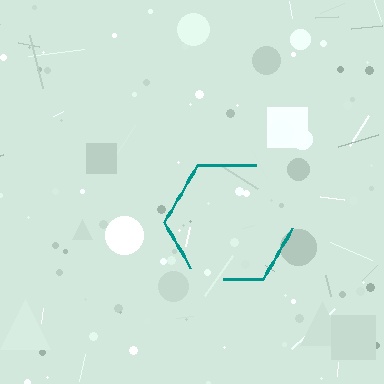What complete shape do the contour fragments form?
The contour fragments form a hexagon.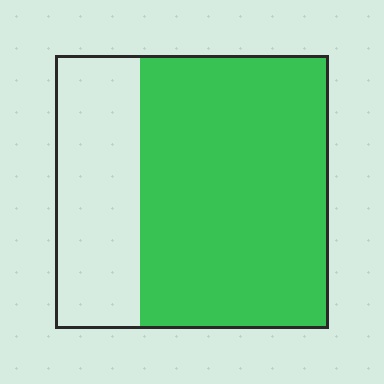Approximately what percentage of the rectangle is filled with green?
Approximately 70%.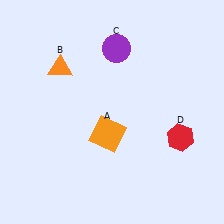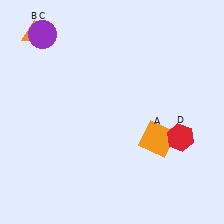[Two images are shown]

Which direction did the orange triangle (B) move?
The orange triangle (B) moved up.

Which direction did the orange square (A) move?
The orange square (A) moved right.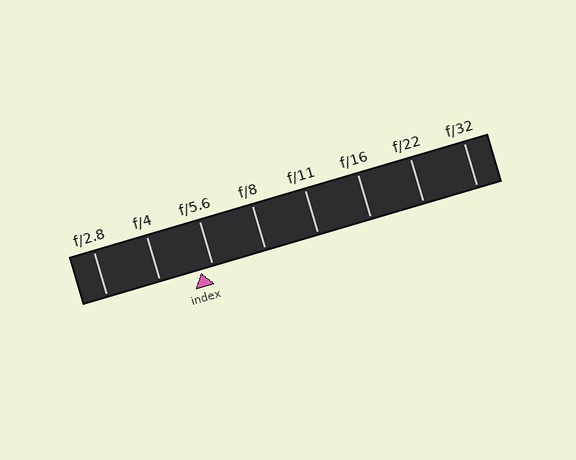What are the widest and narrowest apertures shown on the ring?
The widest aperture shown is f/2.8 and the narrowest is f/32.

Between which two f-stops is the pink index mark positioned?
The index mark is between f/4 and f/5.6.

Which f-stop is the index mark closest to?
The index mark is closest to f/5.6.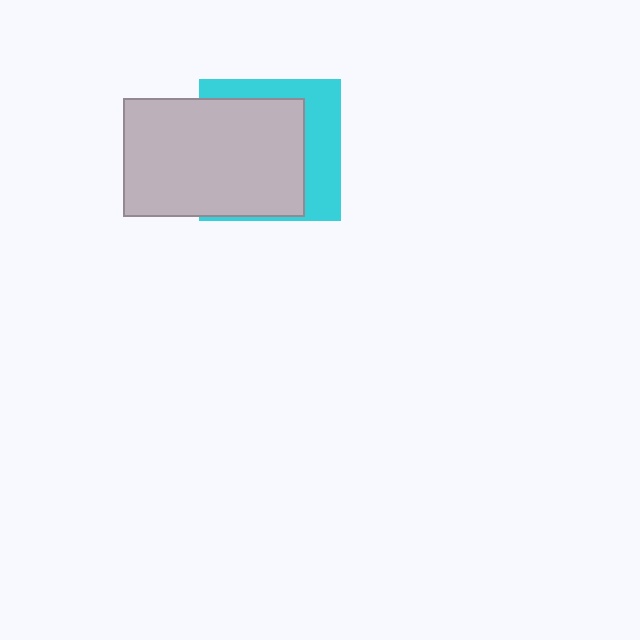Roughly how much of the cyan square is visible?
A small part of it is visible (roughly 37%).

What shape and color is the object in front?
The object in front is a light gray rectangle.